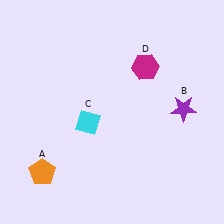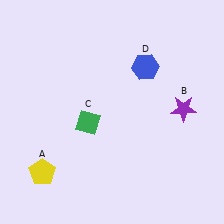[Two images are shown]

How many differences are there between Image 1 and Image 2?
There are 3 differences between the two images.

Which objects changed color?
A changed from orange to yellow. C changed from cyan to green. D changed from magenta to blue.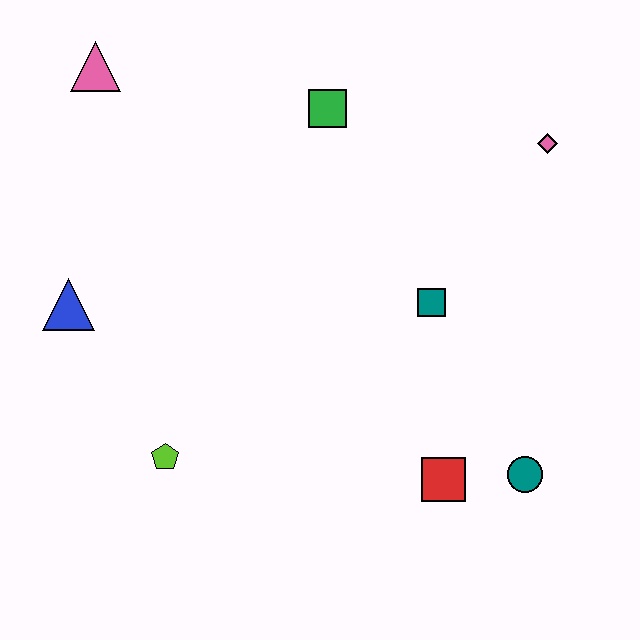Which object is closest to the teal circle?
The red square is closest to the teal circle.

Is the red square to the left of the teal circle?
Yes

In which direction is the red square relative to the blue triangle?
The red square is to the right of the blue triangle.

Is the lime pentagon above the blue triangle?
No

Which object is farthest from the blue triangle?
The pink diamond is farthest from the blue triangle.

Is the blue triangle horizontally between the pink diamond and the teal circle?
No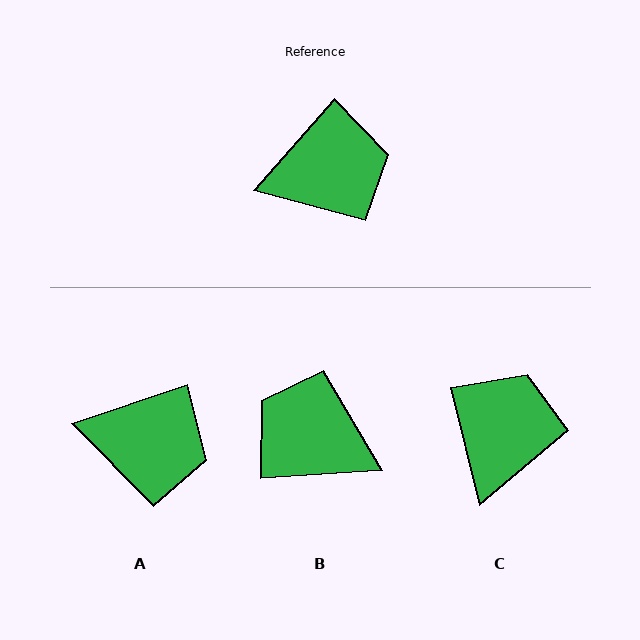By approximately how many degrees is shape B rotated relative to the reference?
Approximately 135 degrees counter-clockwise.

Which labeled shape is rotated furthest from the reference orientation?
B, about 135 degrees away.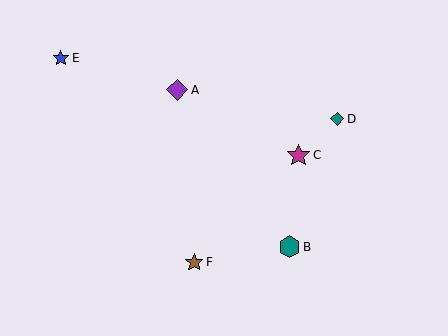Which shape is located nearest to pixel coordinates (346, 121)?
The teal diamond (labeled D) at (337, 119) is nearest to that location.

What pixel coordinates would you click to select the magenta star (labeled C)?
Click at (299, 155) to select the magenta star C.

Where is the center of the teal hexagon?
The center of the teal hexagon is at (290, 247).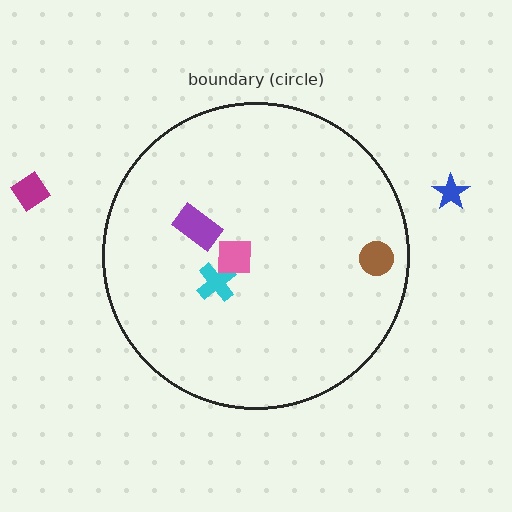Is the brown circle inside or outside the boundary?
Inside.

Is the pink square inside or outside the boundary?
Inside.